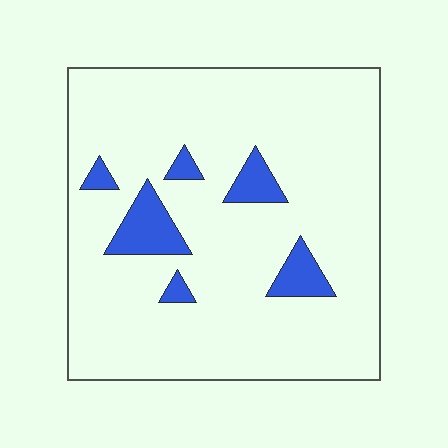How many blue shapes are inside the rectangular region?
6.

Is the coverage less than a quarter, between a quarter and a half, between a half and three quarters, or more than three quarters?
Less than a quarter.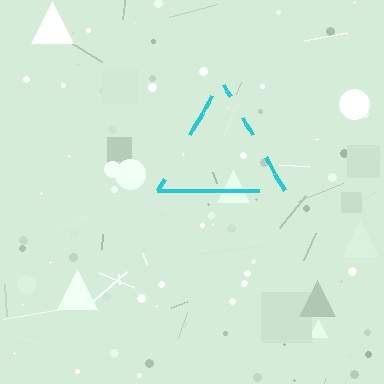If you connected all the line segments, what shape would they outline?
They would outline a triangle.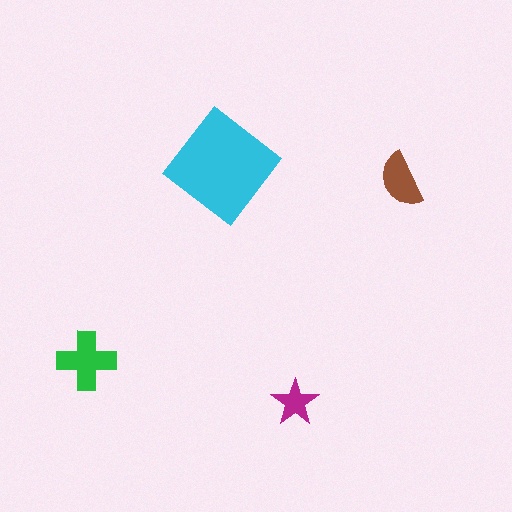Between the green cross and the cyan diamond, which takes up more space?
The cyan diamond.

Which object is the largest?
The cyan diamond.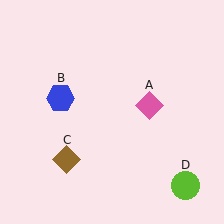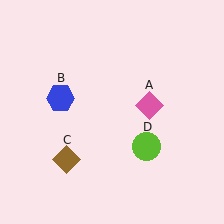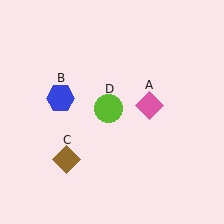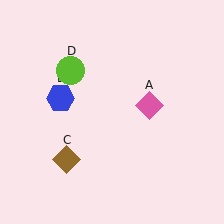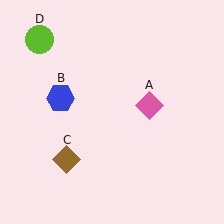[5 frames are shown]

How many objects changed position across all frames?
1 object changed position: lime circle (object D).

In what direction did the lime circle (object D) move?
The lime circle (object D) moved up and to the left.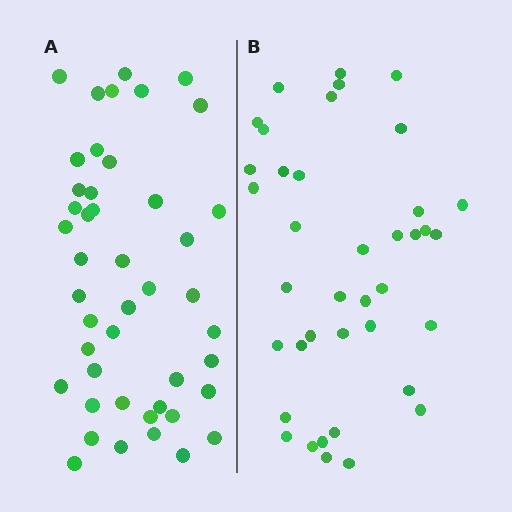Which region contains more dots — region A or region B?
Region A (the left region) has more dots.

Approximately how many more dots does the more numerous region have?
Region A has about 6 more dots than region B.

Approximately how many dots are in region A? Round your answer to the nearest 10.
About 40 dots. (The exact count is 45, which rounds to 40.)